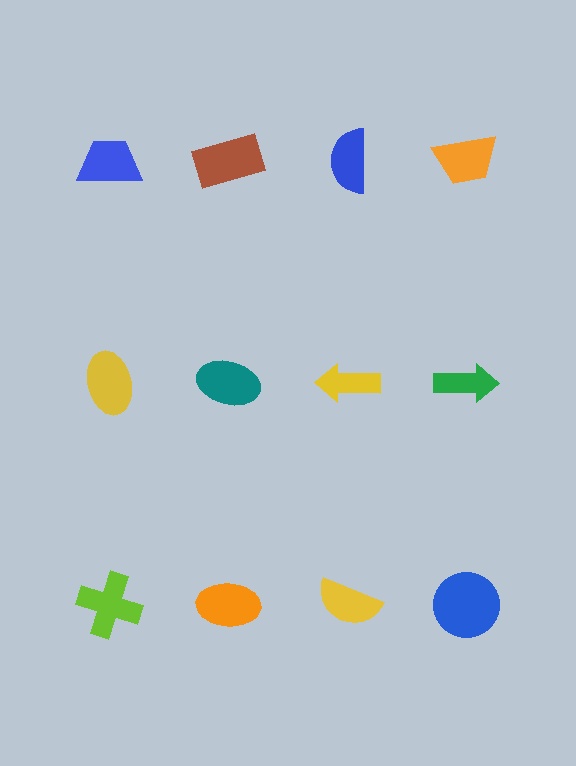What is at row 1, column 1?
A blue trapezoid.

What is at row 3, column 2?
An orange ellipse.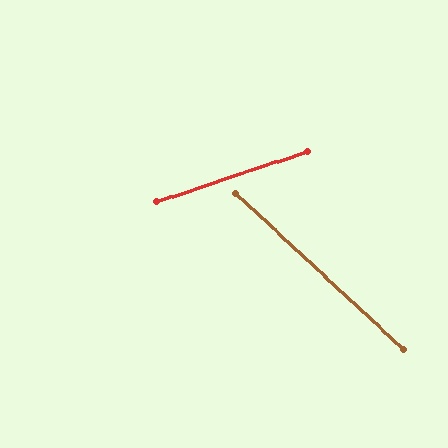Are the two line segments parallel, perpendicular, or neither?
Neither parallel nor perpendicular — they differ by about 61°.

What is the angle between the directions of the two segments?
Approximately 61 degrees.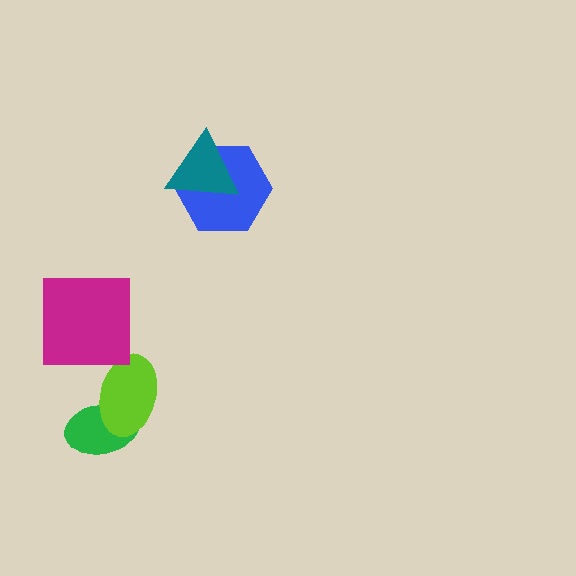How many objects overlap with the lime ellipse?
1 object overlaps with the lime ellipse.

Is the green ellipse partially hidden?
Yes, it is partially covered by another shape.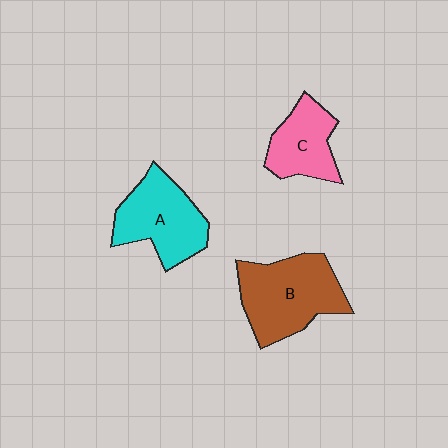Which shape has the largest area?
Shape B (brown).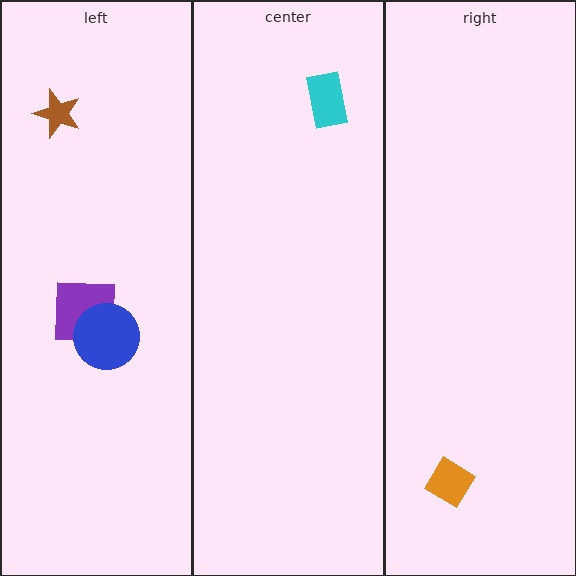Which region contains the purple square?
The left region.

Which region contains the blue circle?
The left region.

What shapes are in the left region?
The purple square, the brown star, the blue circle.